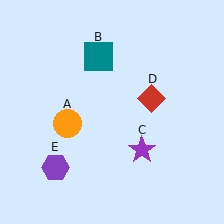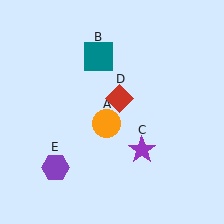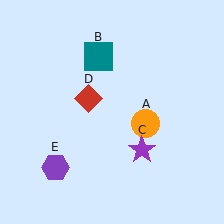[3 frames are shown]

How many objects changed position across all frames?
2 objects changed position: orange circle (object A), red diamond (object D).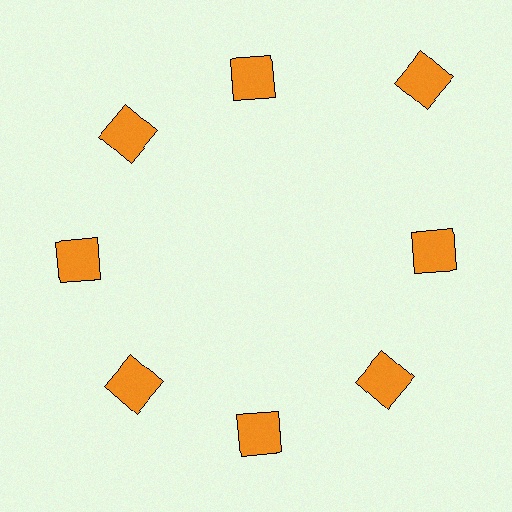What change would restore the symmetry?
The symmetry would be restored by moving it inward, back onto the ring so that all 8 squares sit at equal angles and equal distance from the center.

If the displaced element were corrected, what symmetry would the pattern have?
It would have 8-fold rotational symmetry — the pattern would map onto itself every 45 degrees.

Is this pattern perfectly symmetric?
No. The 8 orange squares are arranged in a ring, but one element near the 2 o'clock position is pushed outward from the center, breaking the 8-fold rotational symmetry.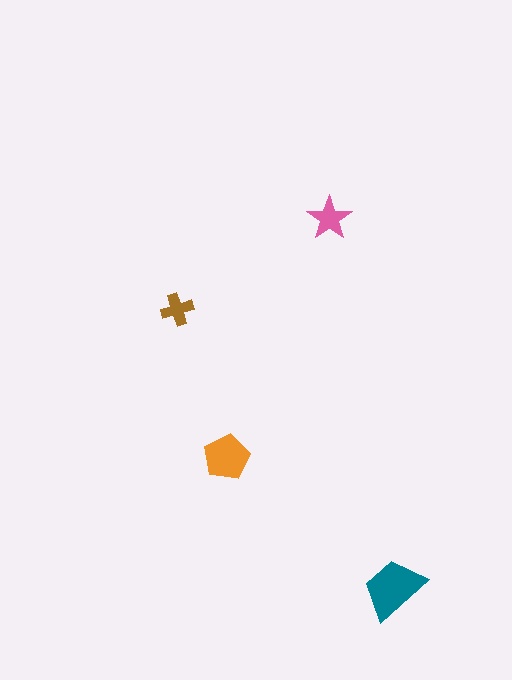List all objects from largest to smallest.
The teal trapezoid, the orange pentagon, the pink star, the brown cross.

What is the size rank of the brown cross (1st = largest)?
4th.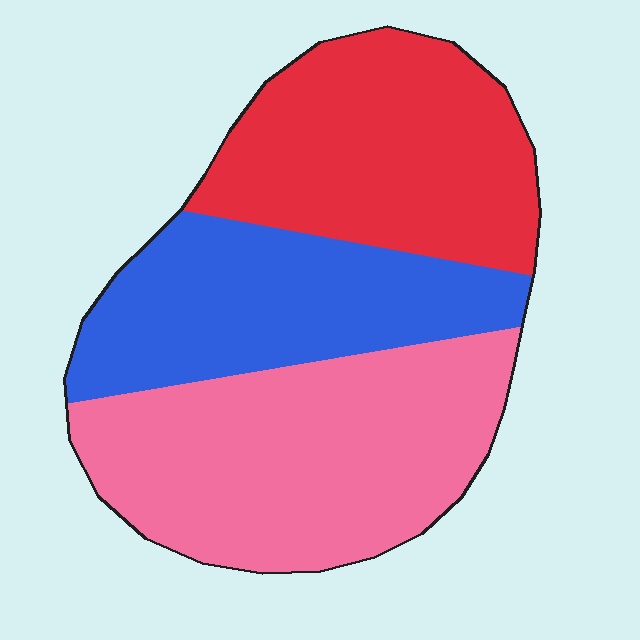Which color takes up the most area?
Pink, at roughly 40%.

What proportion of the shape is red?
Red takes up about one third (1/3) of the shape.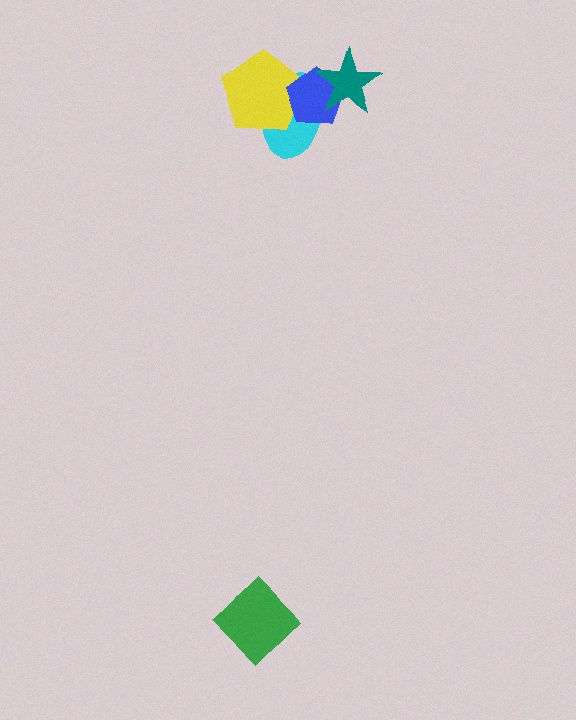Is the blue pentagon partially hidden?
Yes, it is partially covered by another shape.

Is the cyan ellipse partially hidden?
Yes, it is partially covered by another shape.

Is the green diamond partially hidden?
No, no other shape covers it.